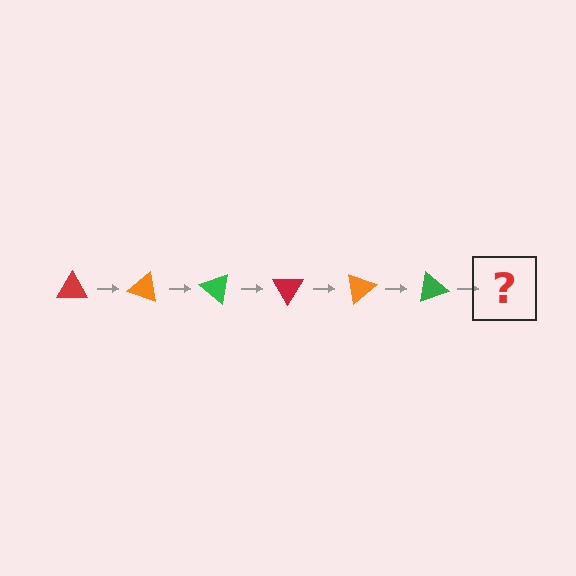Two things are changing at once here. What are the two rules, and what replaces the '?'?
The two rules are that it rotates 20 degrees each step and the color cycles through red, orange, and green. The '?' should be a red triangle, rotated 120 degrees from the start.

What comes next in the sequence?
The next element should be a red triangle, rotated 120 degrees from the start.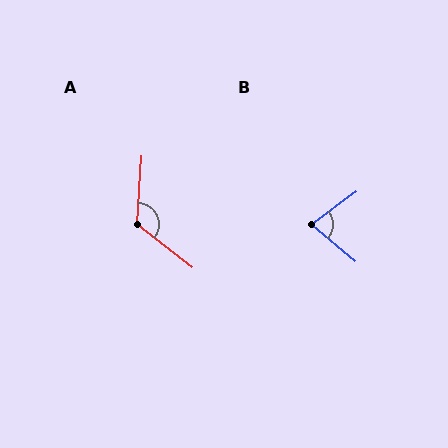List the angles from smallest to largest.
B (77°), A (124°).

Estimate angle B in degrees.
Approximately 77 degrees.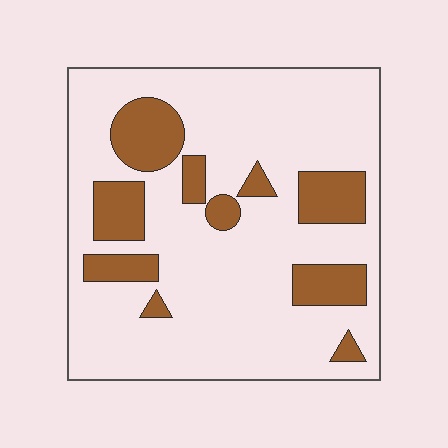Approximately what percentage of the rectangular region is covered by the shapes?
Approximately 20%.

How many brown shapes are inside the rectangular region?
10.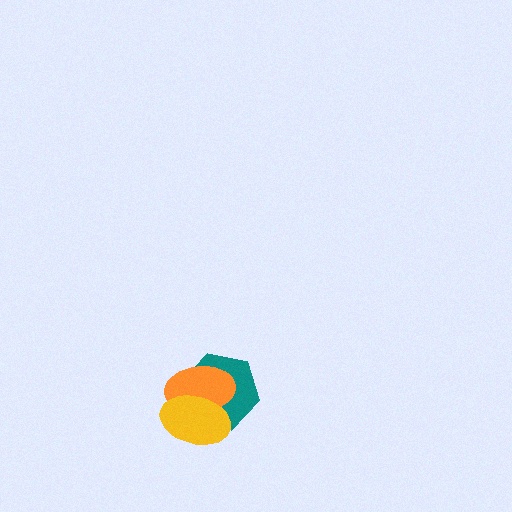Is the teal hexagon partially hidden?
Yes, it is partially covered by another shape.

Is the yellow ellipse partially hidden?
No, no other shape covers it.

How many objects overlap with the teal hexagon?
2 objects overlap with the teal hexagon.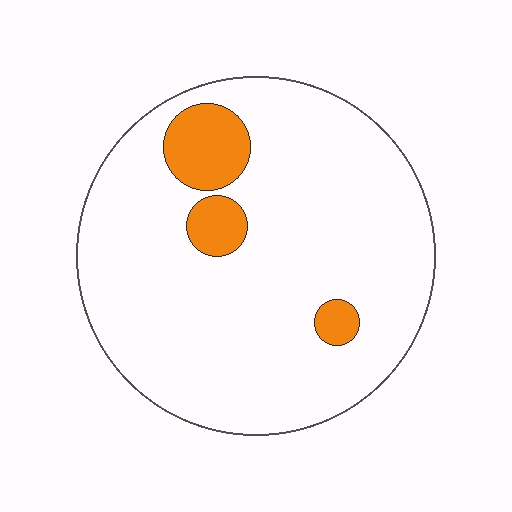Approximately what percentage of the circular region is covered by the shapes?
Approximately 10%.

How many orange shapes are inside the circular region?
3.